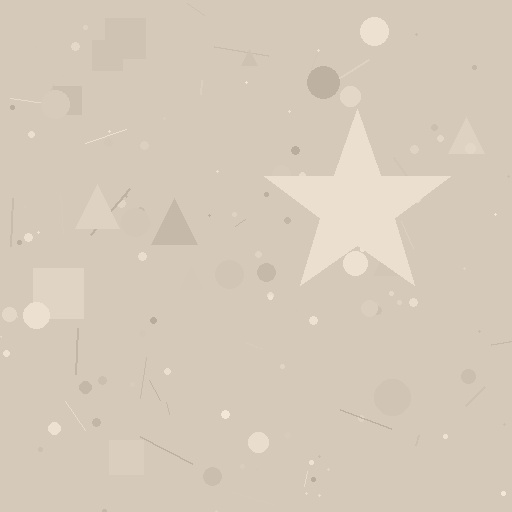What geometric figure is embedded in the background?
A star is embedded in the background.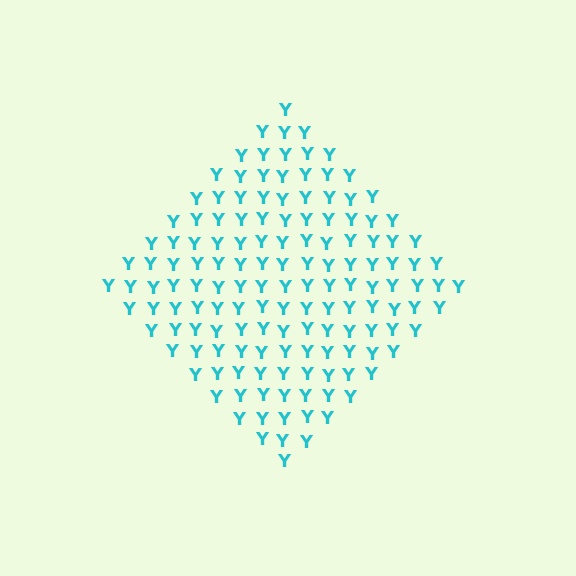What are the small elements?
The small elements are letter Y's.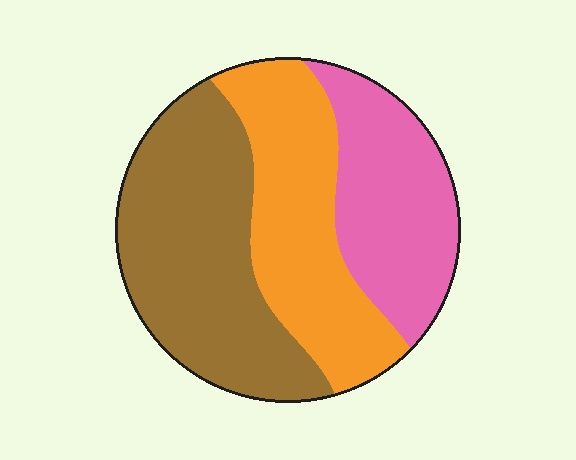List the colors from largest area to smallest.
From largest to smallest: brown, orange, pink.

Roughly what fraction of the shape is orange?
Orange takes up between a quarter and a half of the shape.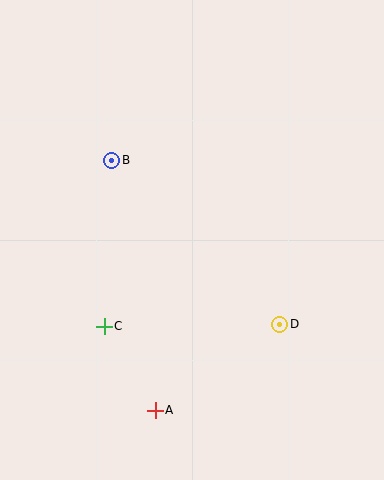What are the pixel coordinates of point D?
Point D is at (280, 324).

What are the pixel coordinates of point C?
Point C is at (104, 327).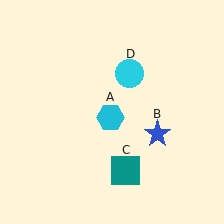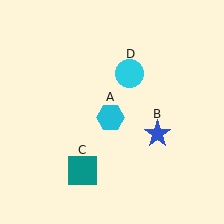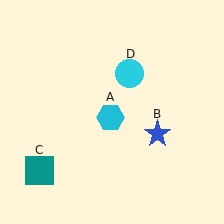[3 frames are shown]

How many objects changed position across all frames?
1 object changed position: teal square (object C).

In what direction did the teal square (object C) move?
The teal square (object C) moved left.